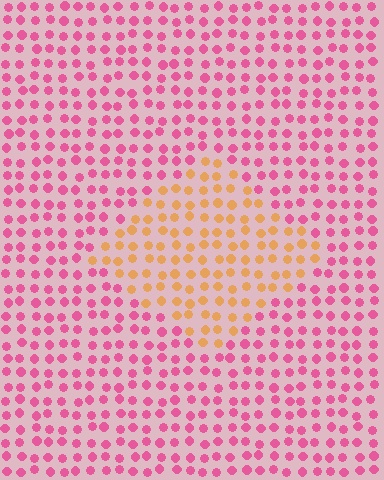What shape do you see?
I see a diamond.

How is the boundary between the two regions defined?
The boundary is defined purely by a slight shift in hue (about 59 degrees). Spacing, size, and orientation are identical on both sides.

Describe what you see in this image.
The image is filled with small pink elements in a uniform arrangement. A diamond-shaped region is visible where the elements are tinted to a slightly different hue, forming a subtle color boundary.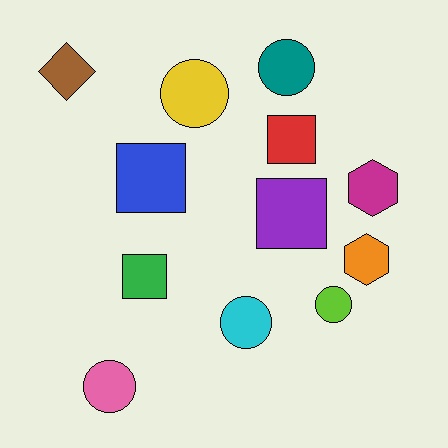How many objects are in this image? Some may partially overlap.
There are 12 objects.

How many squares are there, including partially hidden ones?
There are 4 squares.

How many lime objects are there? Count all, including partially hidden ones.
There is 1 lime object.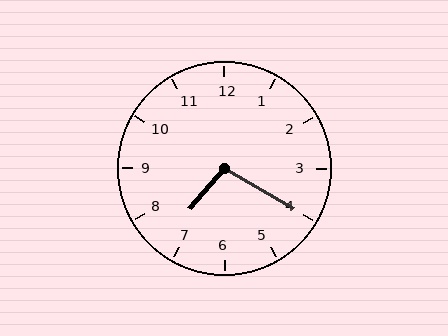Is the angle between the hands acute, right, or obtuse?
It is obtuse.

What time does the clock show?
7:20.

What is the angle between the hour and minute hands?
Approximately 100 degrees.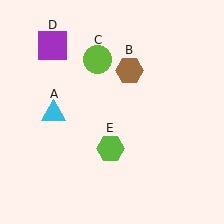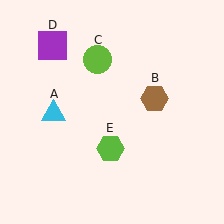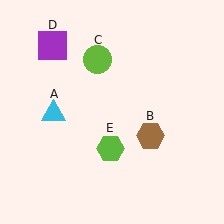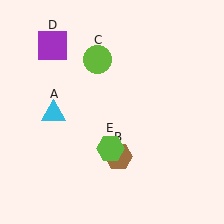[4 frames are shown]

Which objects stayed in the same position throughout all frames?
Cyan triangle (object A) and lime circle (object C) and purple square (object D) and lime hexagon (object E) remained stationary.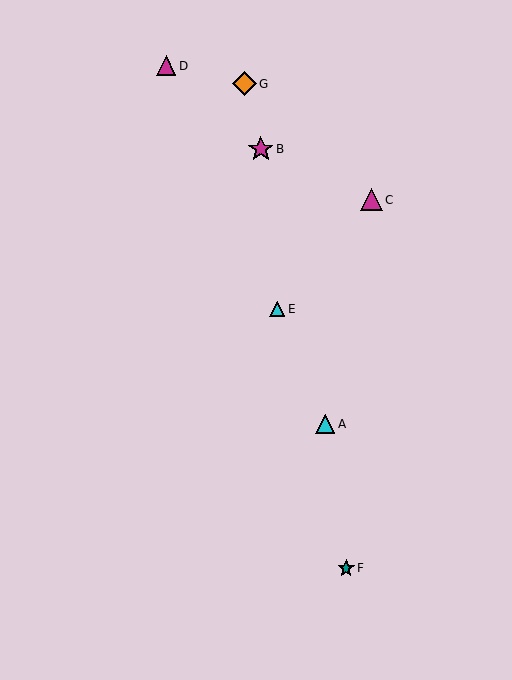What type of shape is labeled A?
Shape A is a cyan triangle.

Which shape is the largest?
The magenta star (labeled B) is the largest.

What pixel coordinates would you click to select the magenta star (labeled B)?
Click at (261, 149) to select the magenta star B.